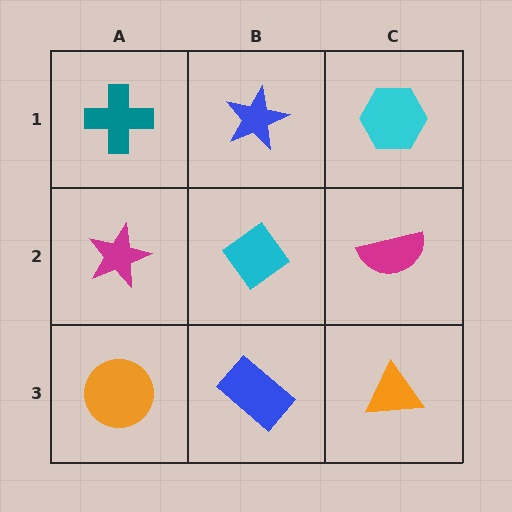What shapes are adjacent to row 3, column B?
A cyan diamond (row 2, column B), an orange circle (row 3, column A), an orange triangle (row 3, column C).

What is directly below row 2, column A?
An orange circle.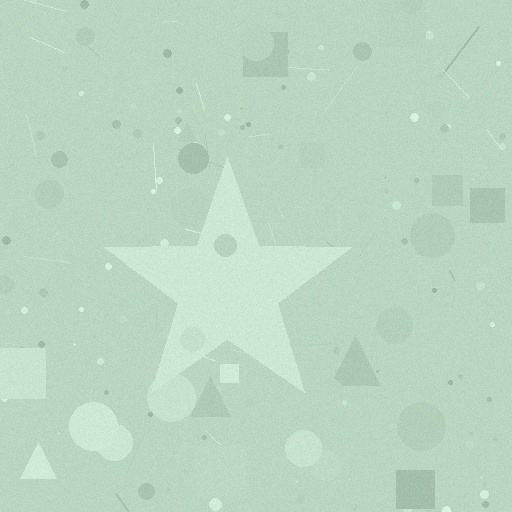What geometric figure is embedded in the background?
A star is embedded in the background.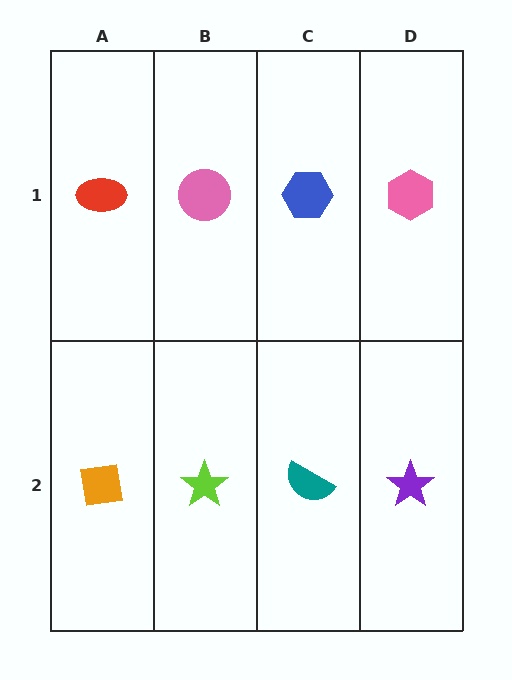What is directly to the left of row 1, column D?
A blue hexagon.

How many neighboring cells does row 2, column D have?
2.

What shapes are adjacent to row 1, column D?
A purple star (row 2, column D), a blue hexagon (row 1, column C).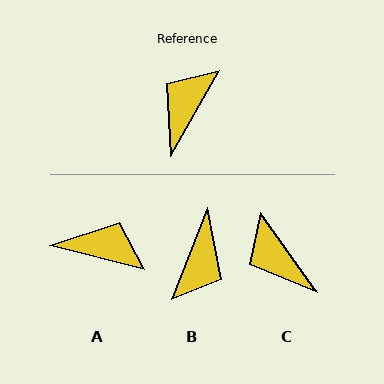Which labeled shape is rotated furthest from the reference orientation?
B, about 172 degrees away.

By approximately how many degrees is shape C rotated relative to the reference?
Approximately 65 degrees counter-clockwise.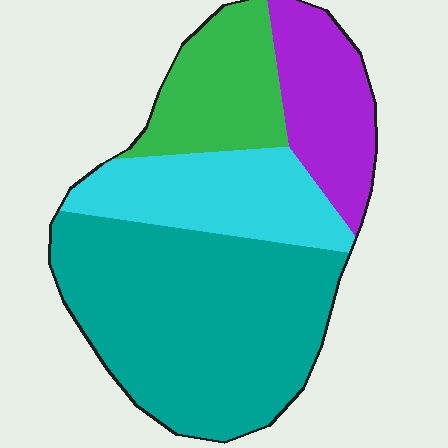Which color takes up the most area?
Teal, at roughly 45%.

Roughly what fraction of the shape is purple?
Purple covers roughly 15% of the shape.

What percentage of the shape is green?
Green covers 17% of the shape.